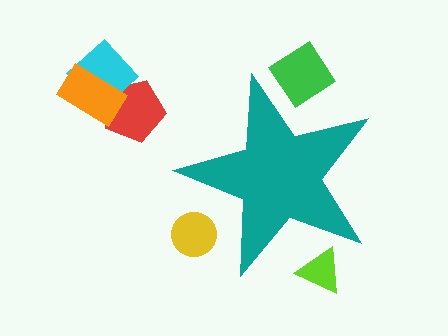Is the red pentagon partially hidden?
No, the red pentagon is fully visible.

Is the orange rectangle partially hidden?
No, the orange rectangle is fully visible.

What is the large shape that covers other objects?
A teal star.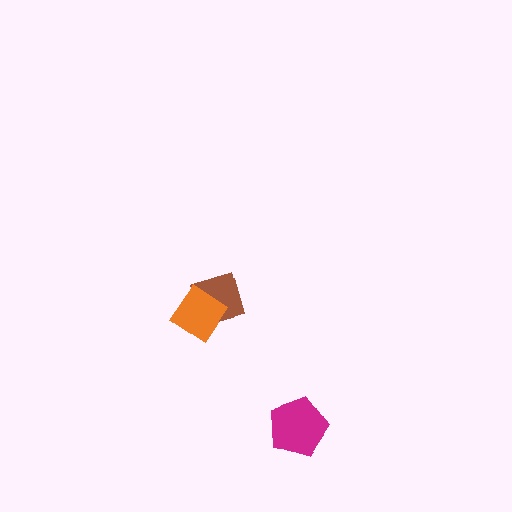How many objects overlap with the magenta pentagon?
0 objects overlap with the magenta pentagon.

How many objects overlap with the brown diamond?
1 object overlaps with the brown diamond.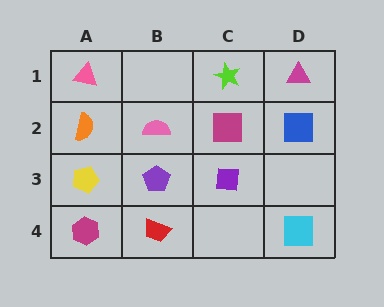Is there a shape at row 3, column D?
No, that cell is empty.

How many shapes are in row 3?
3 shapes.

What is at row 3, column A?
A yellow pentagon.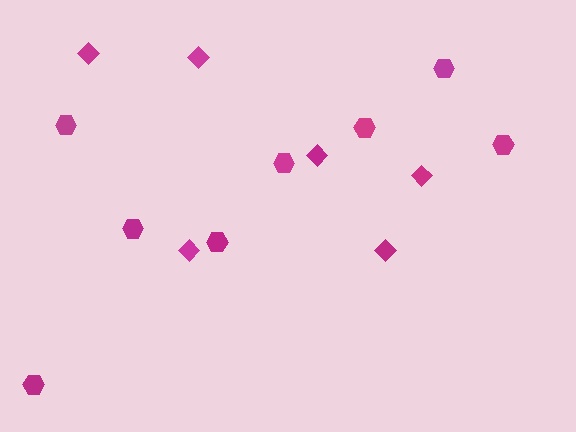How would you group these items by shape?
There are 2 groups: one group of diamonds (6) and one group of hexagons (8).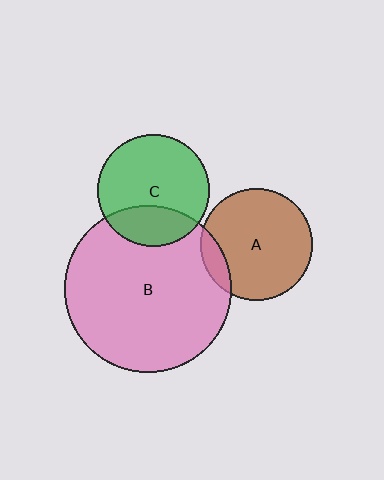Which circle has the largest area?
Circle B (pink).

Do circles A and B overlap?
Yes.